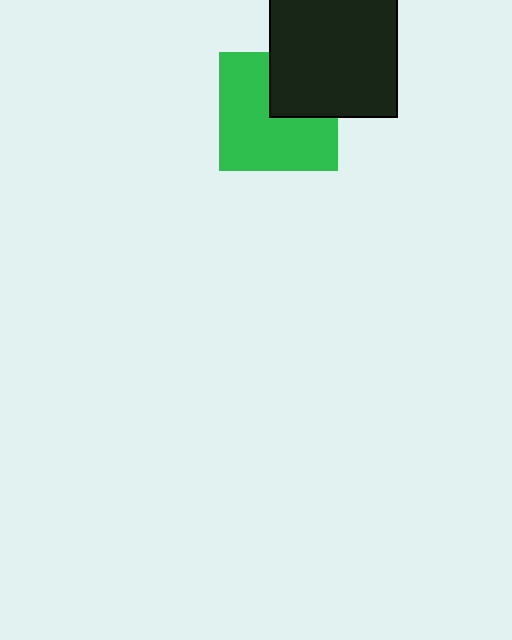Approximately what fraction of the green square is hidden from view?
Roughly 32% of the green square is hidden behind the black square.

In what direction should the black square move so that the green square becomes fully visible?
The black square should move toward the upper-right. That is the shortest direction to clear the overlap and leave the green square fully visible.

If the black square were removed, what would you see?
You would see the complete green square.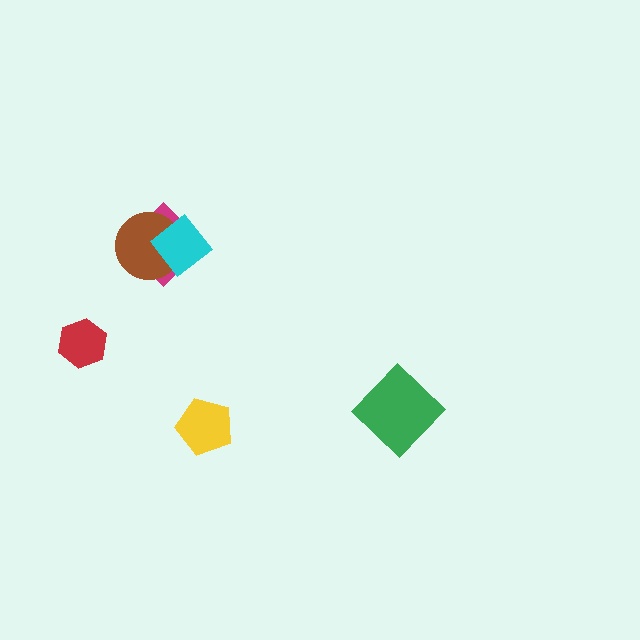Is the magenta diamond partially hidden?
Yes, it is partially covered by another shape.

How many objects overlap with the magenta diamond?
2 objects overlap with the magenta diamond.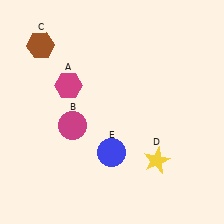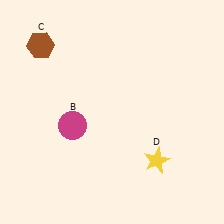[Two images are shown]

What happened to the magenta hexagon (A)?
The magenta hexagon (A) was removed in Image 2. It was in the top-left area of Image 1.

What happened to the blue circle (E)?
The blue circle (E) was removed in Image 2. It was in the bottom-left area of Image 1.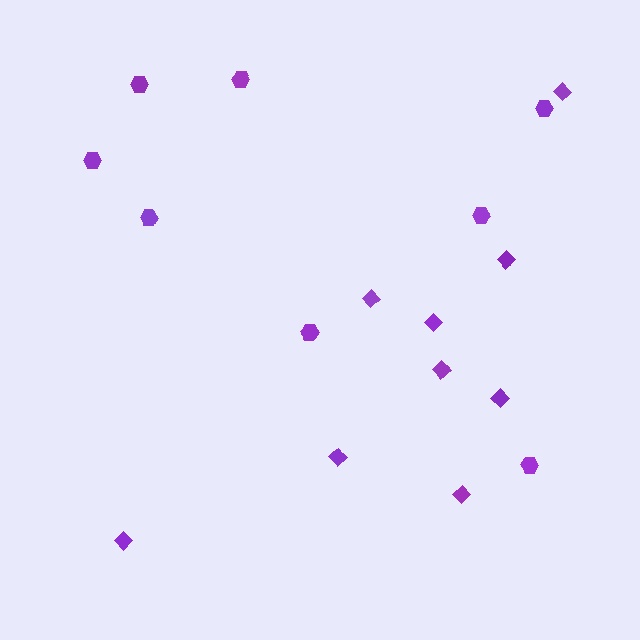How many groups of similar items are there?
There are 2 groups: one group of diamonds (9) and one group of hexagons (8).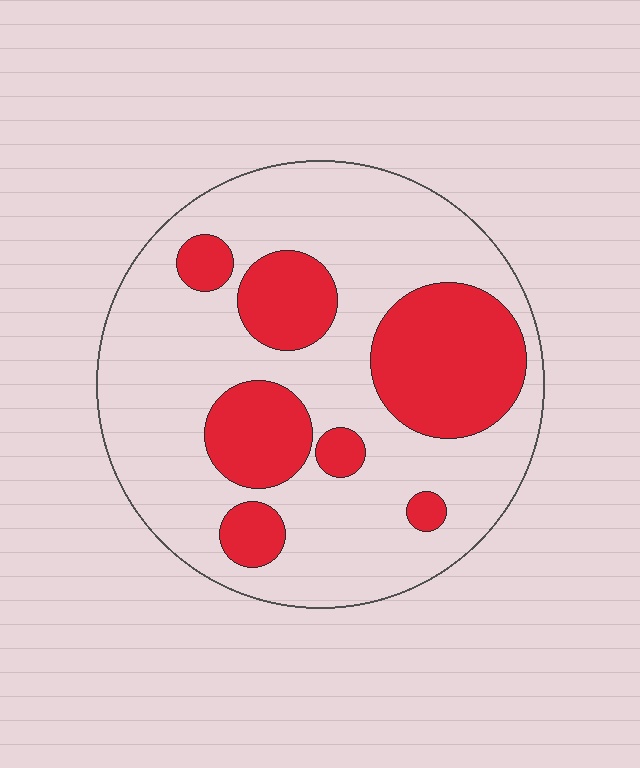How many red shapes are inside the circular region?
7.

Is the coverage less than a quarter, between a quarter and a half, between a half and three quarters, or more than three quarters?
Between a quarter and a half.